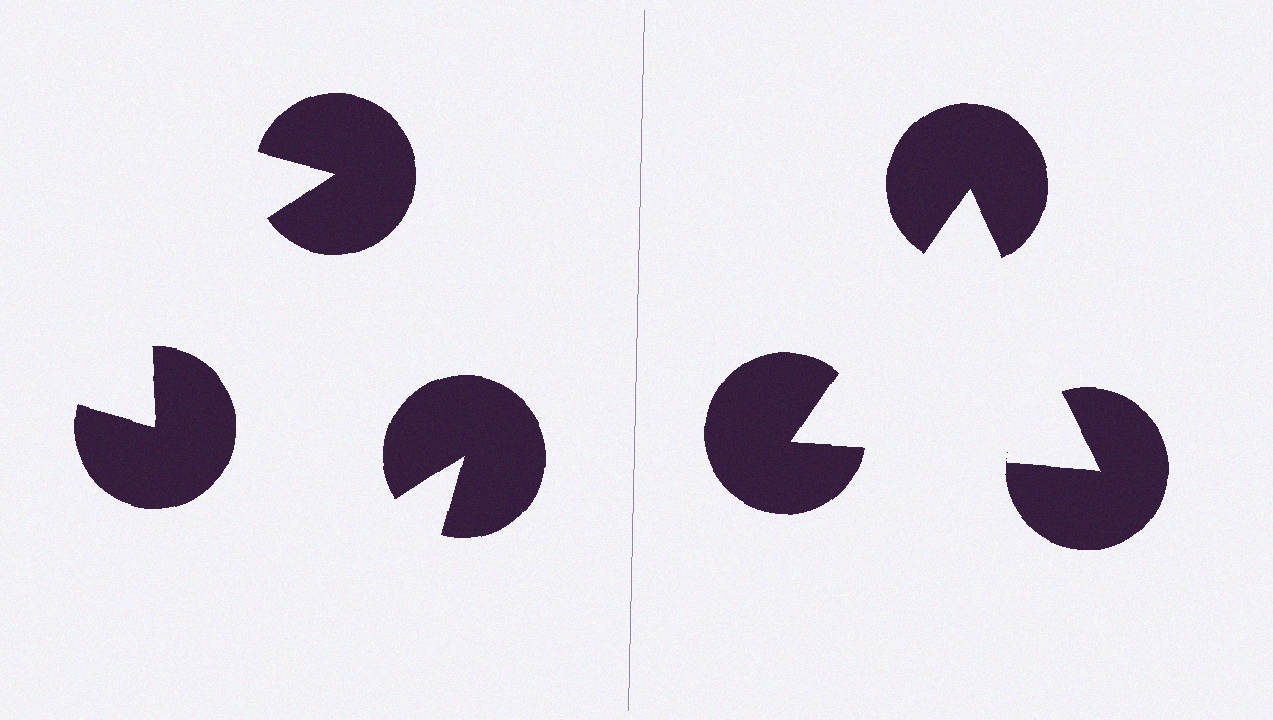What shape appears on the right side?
An illusory triangle.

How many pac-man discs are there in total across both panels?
6 — 3 on each side.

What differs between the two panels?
The pac-man discs are positioned identically on both sides; only the wedge orientations differ. On the right they align to a triangle; on the left they are misaligned.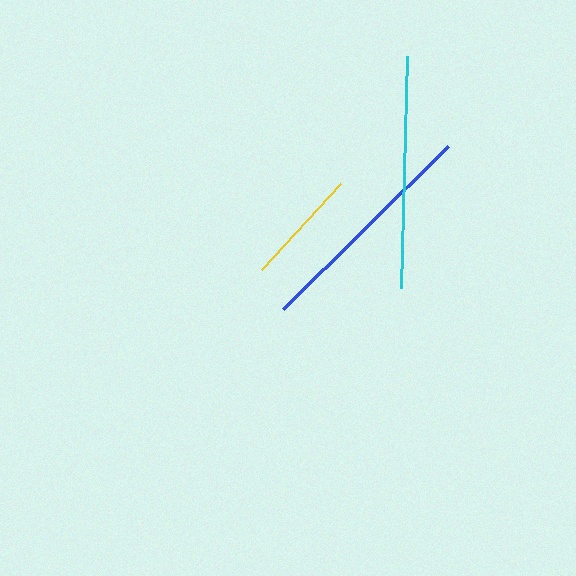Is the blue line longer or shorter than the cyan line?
The cyan line is longer than the blue line.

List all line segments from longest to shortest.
From longest to shortest: cyan, blue, yellow.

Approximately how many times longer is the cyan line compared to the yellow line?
The cyan line is approximately 2.0 times the length of the yellow line.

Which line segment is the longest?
The cyan line is the longest at approximately 233 pixels.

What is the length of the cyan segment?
The cyan segment is approximately 233 pixels long.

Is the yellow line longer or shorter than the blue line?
The blue line is longer than the yellow line.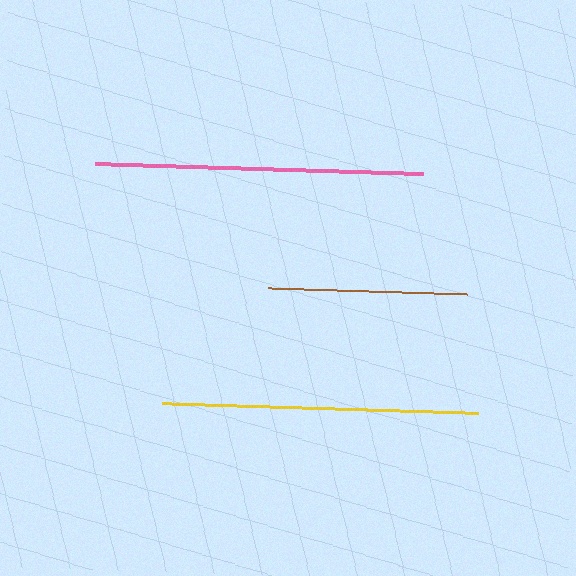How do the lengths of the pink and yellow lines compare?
The pink and yellow lines are approximately the same length.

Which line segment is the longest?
The pink line is the longest at approximately 328 pixels.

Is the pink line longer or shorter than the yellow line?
The pink line is longer than the yellow line.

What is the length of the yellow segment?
The yellow segment is approximately 316 pixels long.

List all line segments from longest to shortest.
From longest to shortest: pink, yellow, brown.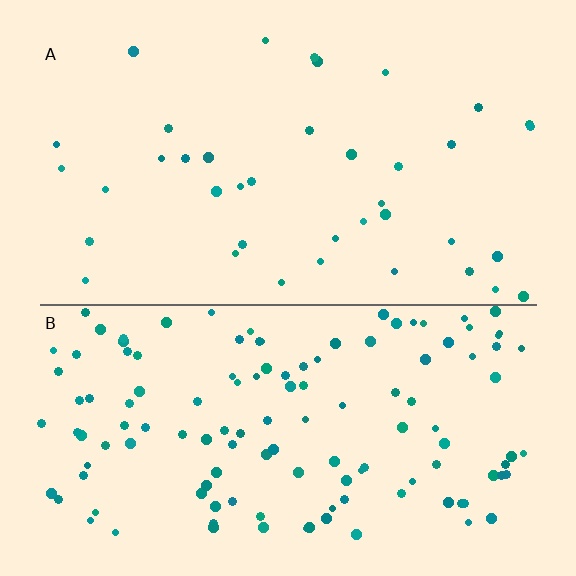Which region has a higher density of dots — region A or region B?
B (the bottom).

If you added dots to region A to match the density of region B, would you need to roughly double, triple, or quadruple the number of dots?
Approximately triple.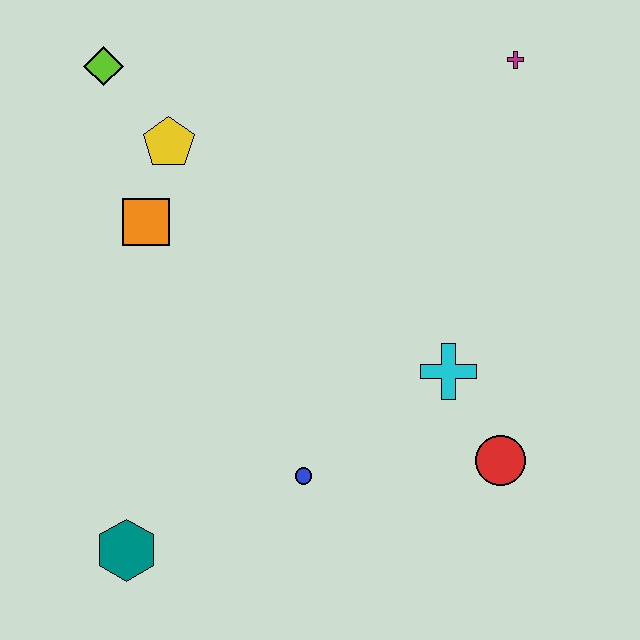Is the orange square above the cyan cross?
Yes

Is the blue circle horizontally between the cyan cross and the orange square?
Yes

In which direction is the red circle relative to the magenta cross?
The red circle is below the magenta cross.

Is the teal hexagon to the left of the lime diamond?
No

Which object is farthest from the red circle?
The lime diamond is farthest from the red circle.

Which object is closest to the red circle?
The cyan cross is closest to the red circle.